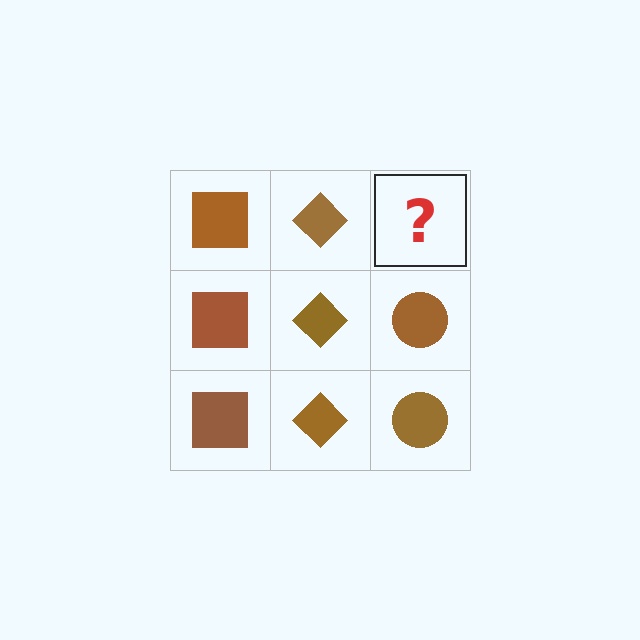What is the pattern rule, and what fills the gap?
The rule is that each column has a consistent shape. The gap should be filled with a brown circle.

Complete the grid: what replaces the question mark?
The question mark should be replaced with a brown circle.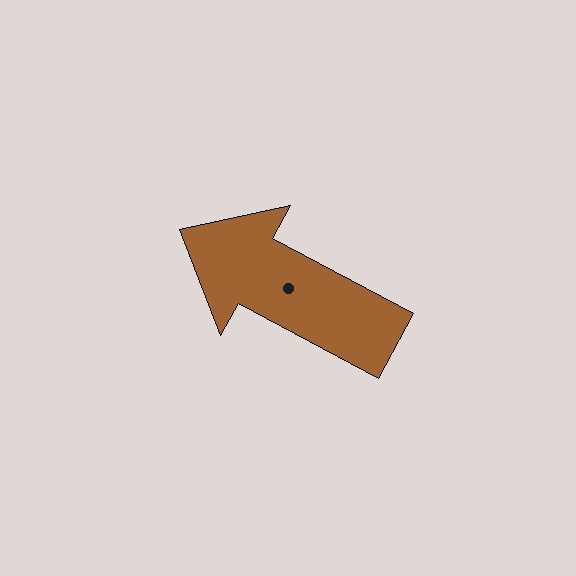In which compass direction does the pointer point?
Northwest.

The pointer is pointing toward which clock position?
Roughly 10 o'clock.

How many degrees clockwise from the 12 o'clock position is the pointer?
Approximately 298 degrees.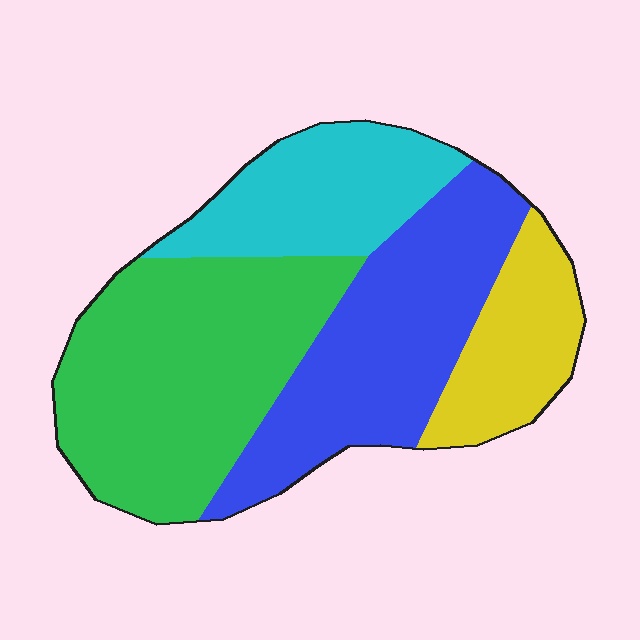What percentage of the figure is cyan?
Cyan covers 19% of the figure.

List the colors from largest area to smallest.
From largest to smallest: green, blue, cyan, yellow.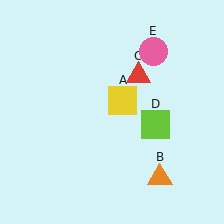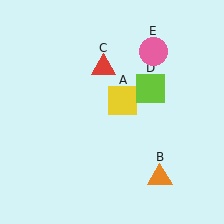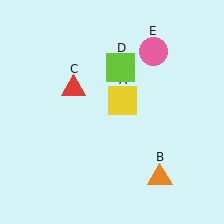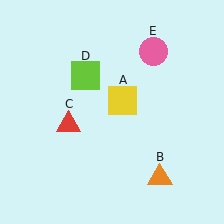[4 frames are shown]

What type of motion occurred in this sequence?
The red triangle (object C), lime square (object D) rotated counterclockwise around the center of the scene.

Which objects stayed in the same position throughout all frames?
Yellow square (object A) and orange triangle (object B) and pink circle (object E) remained stationary.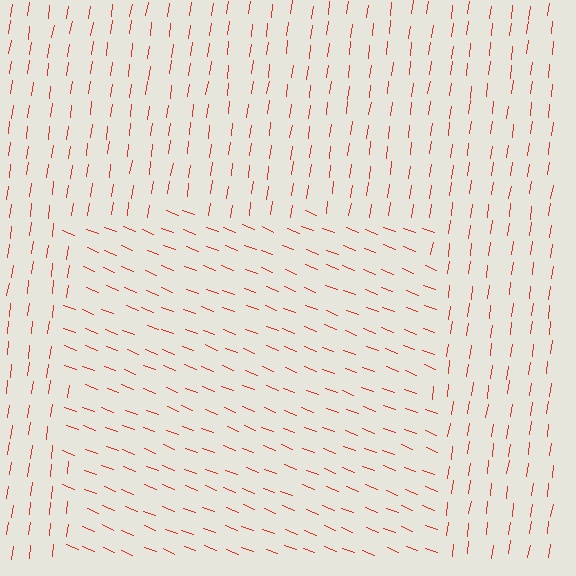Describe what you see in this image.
The image is filled with small red line segments. A rectangle region in the image has lines oriented differently from the surrounding lines, creating a visible texture boundary.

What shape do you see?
I see a rectangle.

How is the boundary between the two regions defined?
The boundary is defined purely by a change in line orientation (approximately 77 degrees difference). All lines are the same color and thickness.